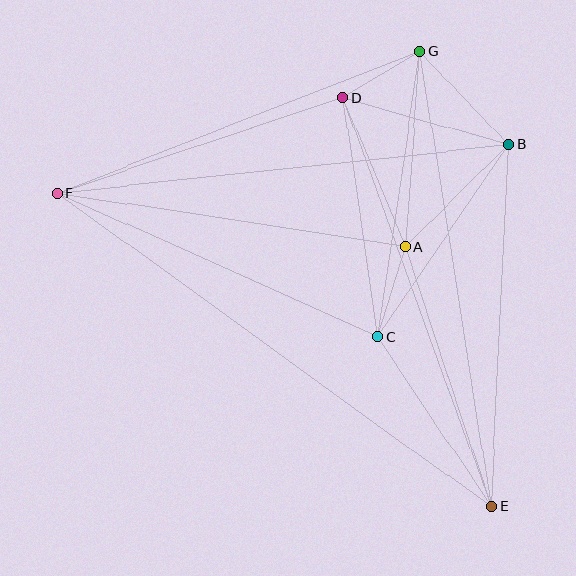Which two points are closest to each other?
Points D and G are closest to each other.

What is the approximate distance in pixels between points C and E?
The distance between C and E is approximately 204 pixels.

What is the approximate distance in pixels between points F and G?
The distance between F and G is approximately 390 pixels.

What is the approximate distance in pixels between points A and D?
The distance between A and D is approximately 161 pixels.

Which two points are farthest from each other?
Points E and F are farthest from each other.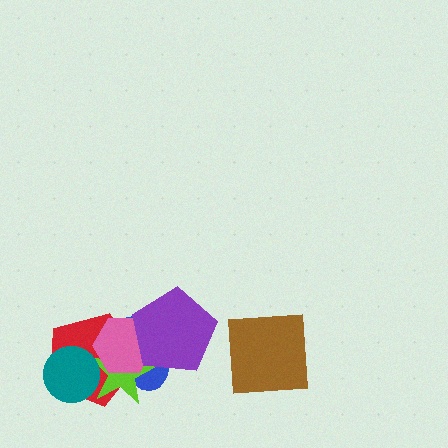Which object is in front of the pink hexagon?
The purple pentagon is in front of the pink hexagon.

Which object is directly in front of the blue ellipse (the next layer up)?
The red pentagon is directly in front of the blue ellipse.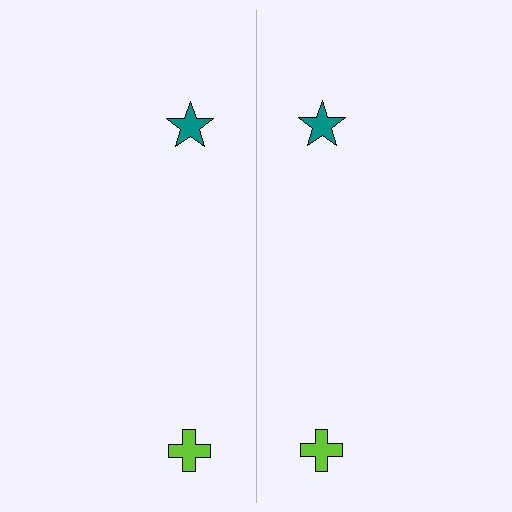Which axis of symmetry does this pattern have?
The pattern has a vertical axis of symmetry running through the center of the image.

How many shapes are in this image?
There are 4 shapes in this image.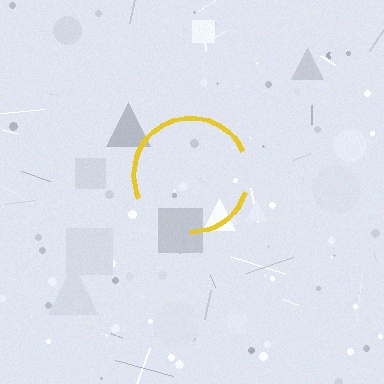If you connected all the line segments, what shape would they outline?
They would outline a circle.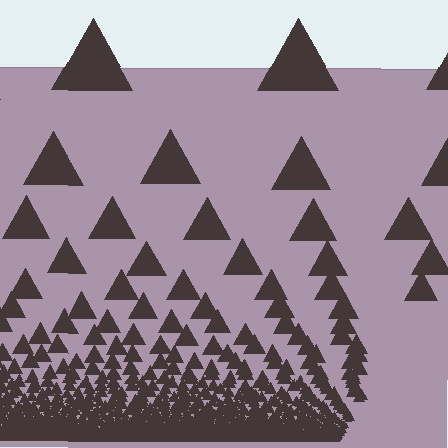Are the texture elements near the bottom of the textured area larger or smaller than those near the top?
Smaller. The gradient is inverted — elements near the bottom are smaller and denser.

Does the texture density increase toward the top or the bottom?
Density increases toward the bottom.